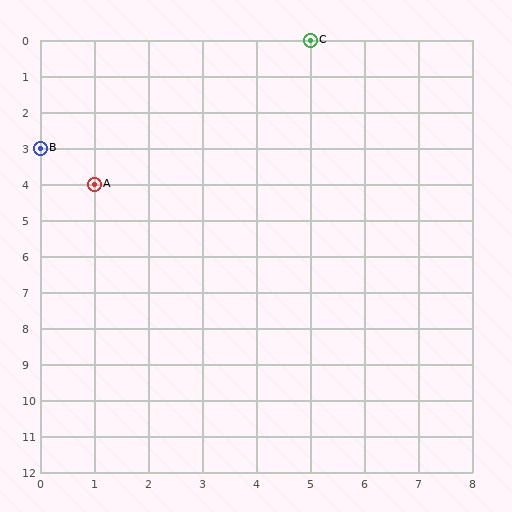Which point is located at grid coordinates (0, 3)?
Point B is at (0, 3).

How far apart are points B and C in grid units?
Points B and C are 5 columns and 3 rows apart (about 5.8 grid units diagonally).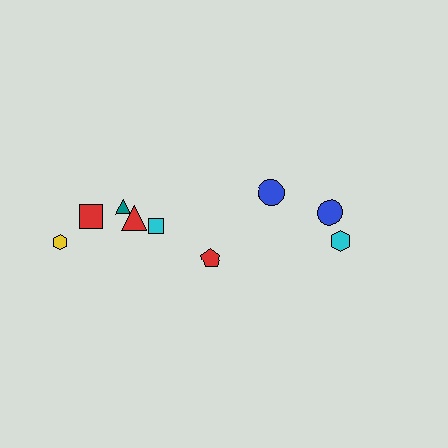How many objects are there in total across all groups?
There are 9 objects.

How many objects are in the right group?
There are 3 objects.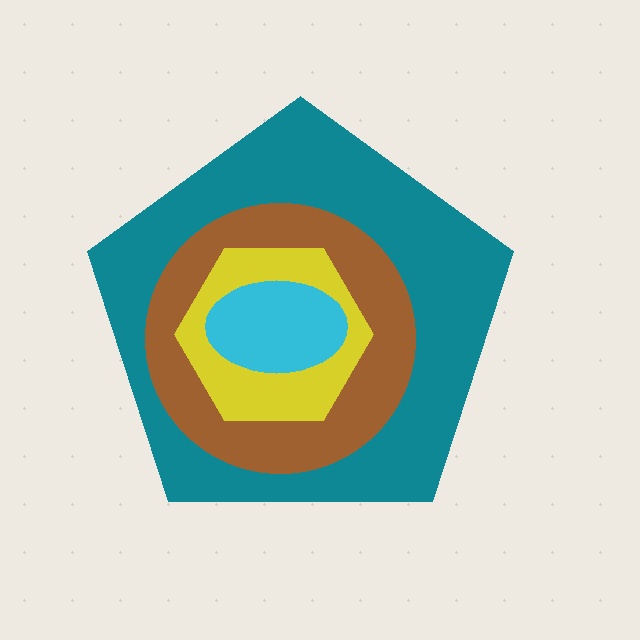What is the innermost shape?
The cyan ellipse.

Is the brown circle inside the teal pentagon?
Yes.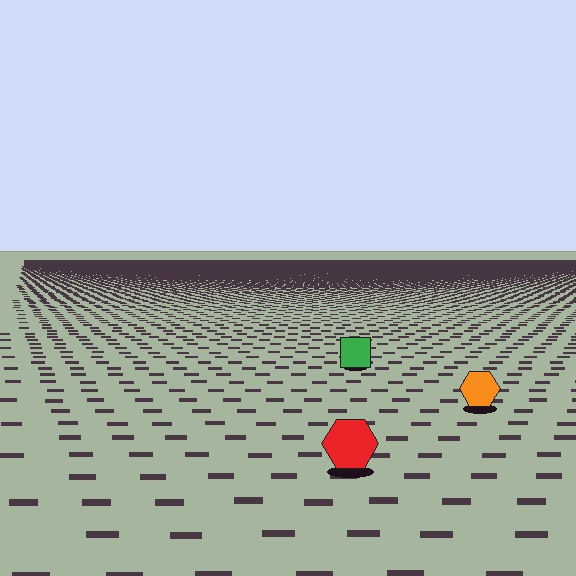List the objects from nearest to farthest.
From nearest to farthest: the red hexagon, the orange hexagon, the green square.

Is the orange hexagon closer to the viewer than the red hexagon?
No. The red hexagon is closer — you can tell from the texture gradient: the ground texture is coarser near it.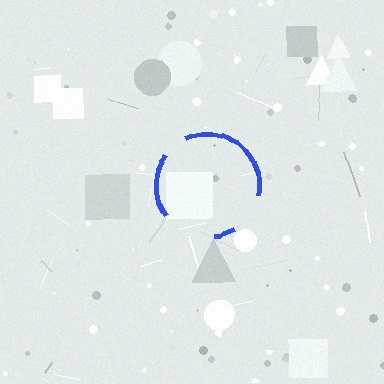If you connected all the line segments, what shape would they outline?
They would outline a circle.